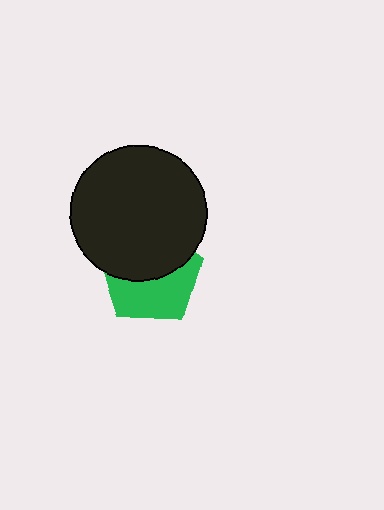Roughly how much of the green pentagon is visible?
About half of it is visible (roughly 49%).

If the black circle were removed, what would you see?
You would see the complete green pentagon.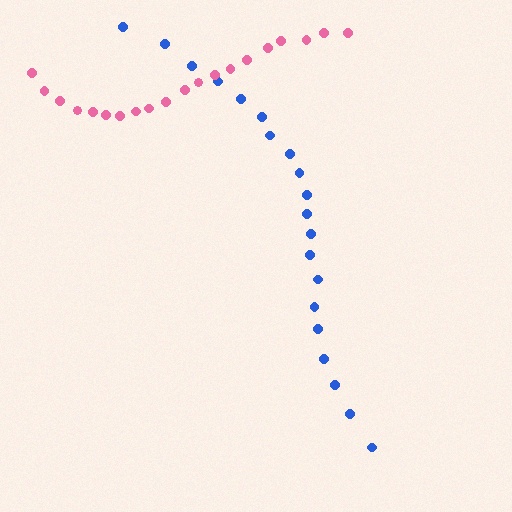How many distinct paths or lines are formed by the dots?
There are 2 distinct paths.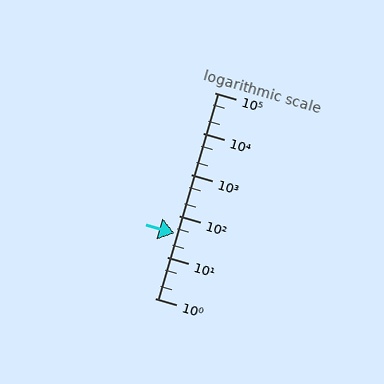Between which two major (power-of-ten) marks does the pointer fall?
The pointer is between 10 and 100.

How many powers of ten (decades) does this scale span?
The scale spans 5 decades, from 1 to 100000.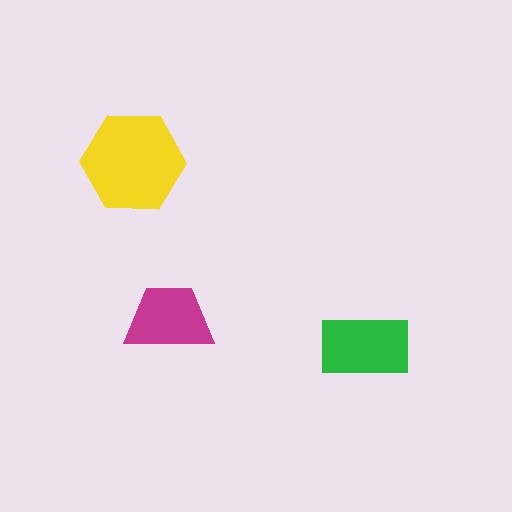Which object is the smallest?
The magenta trapezoid.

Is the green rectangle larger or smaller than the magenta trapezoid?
Larger.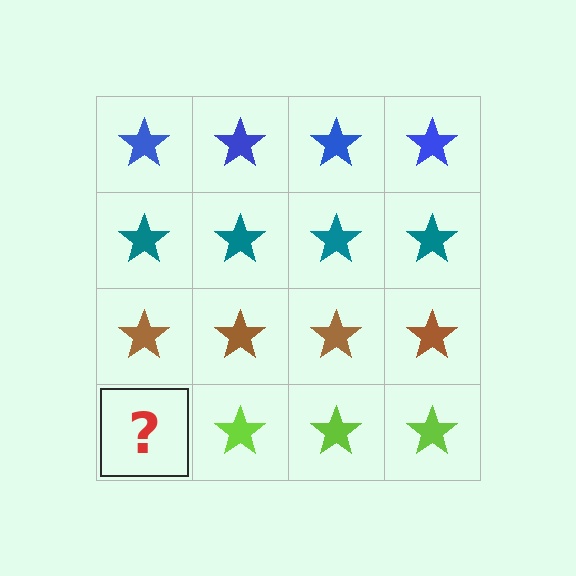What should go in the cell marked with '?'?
The missing cell should contain a lime star.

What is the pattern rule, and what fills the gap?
The rule is that each row has a consistent color. The gap should be filled with a lime star.